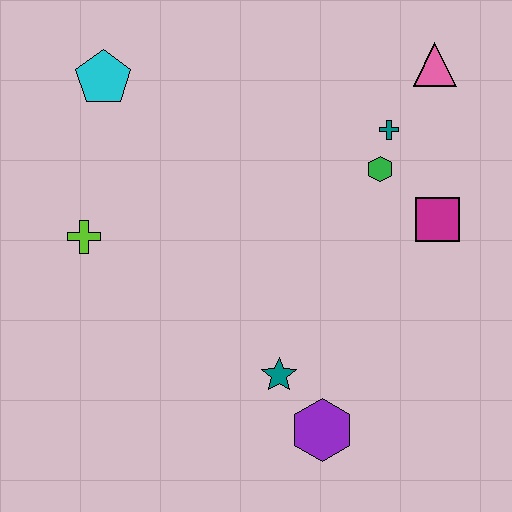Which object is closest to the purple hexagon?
The teal star is closest to the purple hexagon.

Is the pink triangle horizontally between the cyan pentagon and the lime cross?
No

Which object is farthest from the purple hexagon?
The cyan pentagon is farthest from the purple hexagon.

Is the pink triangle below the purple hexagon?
No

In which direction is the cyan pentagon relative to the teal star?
The cyan pentagon is above the teal star.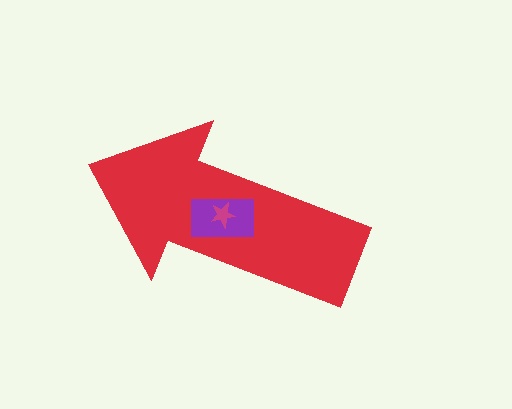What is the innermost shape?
The magenta star.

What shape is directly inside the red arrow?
The purple rectangle.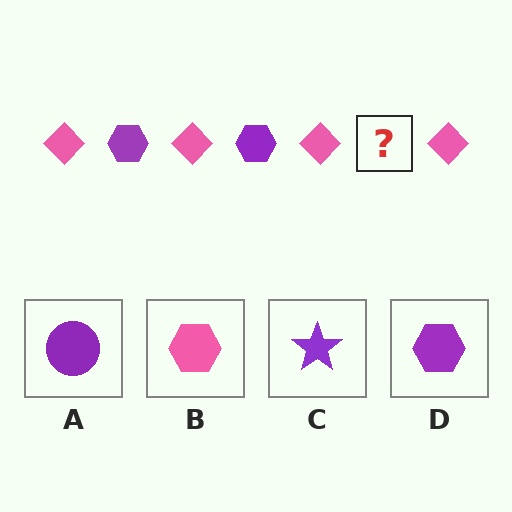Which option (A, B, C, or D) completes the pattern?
D.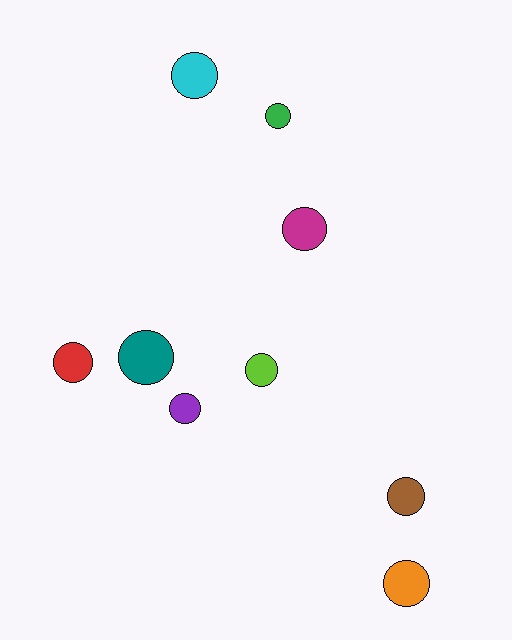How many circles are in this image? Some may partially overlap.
There are 9 circles.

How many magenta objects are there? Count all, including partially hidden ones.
There is 1 magenta object.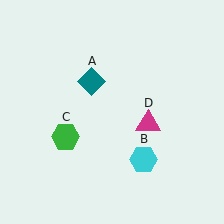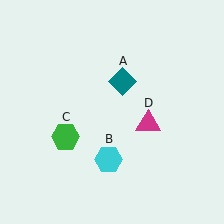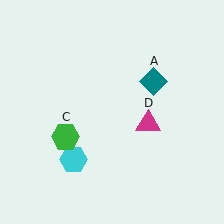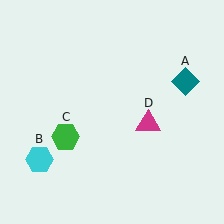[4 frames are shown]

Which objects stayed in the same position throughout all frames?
Green hexagon (object C) and magenta triangle (object D) remained stationary.